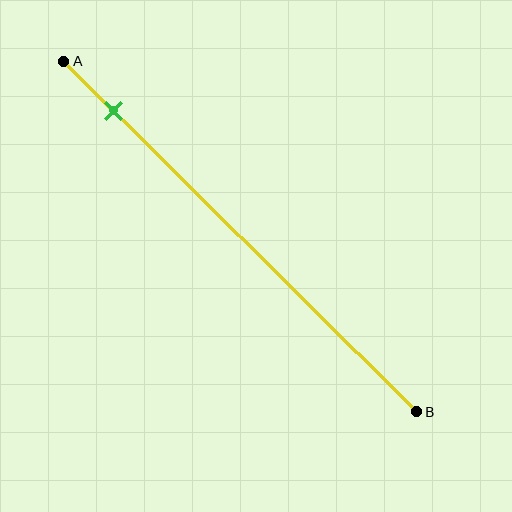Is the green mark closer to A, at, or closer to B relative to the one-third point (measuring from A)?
The green mark is closer to point A than the one-third point of segment AB.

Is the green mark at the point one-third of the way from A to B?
No, the mark is at about 15% from A, not at the 33% one-third point.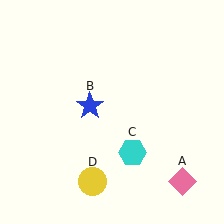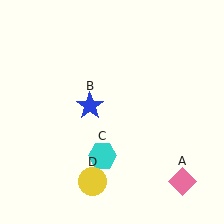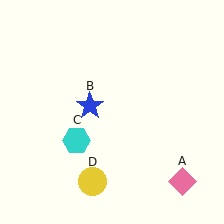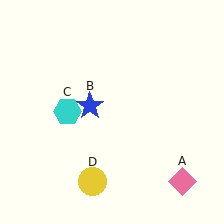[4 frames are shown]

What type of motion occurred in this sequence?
The cyan hexagon (object C) rotated clockwise around the center of the scene.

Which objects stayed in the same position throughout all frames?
Pink diamond (object A) and blue star (object B) and yellow circle (object D) remained stationary.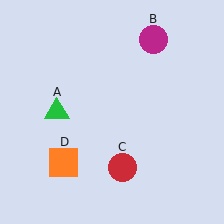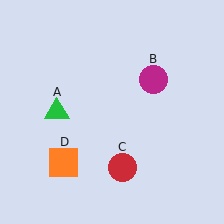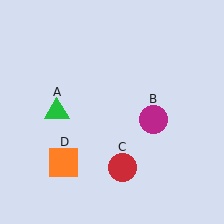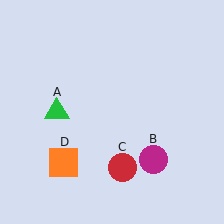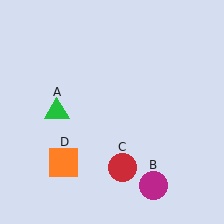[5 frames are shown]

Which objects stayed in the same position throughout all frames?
Green triangle (object A) and red circle (object C) and orange square (object D) remained stationary.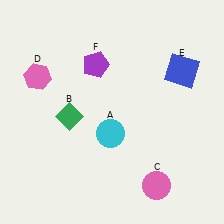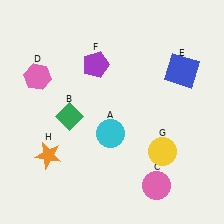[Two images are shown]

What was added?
A yellow circle (G), an orange star (H) were added in Image 2.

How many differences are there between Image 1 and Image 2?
There are 2 differences between the two images.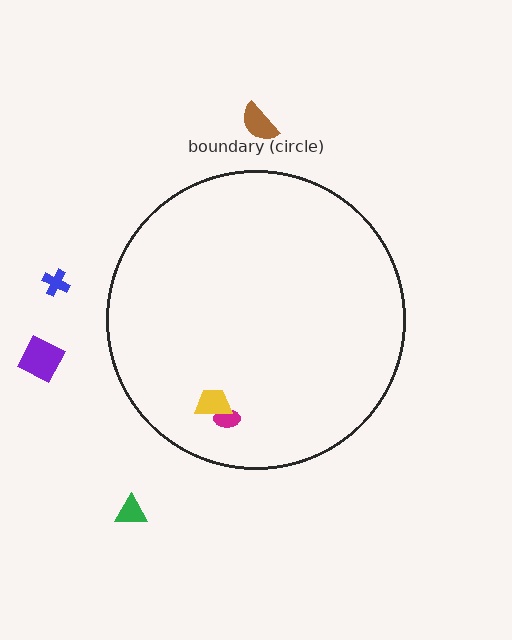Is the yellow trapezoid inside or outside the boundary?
Inside.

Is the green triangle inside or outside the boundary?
Outside.